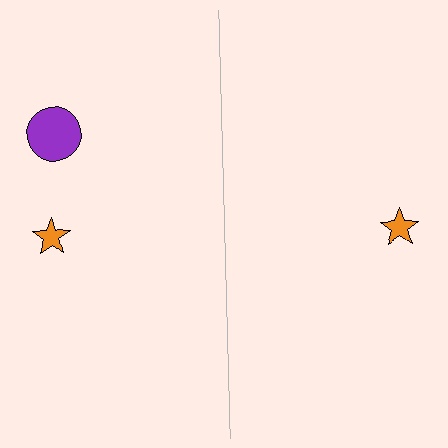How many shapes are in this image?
There are 3 shapes in this image.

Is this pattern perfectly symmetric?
No, the pattern is not perfectly symmetric. A purple circle is missing from the right side.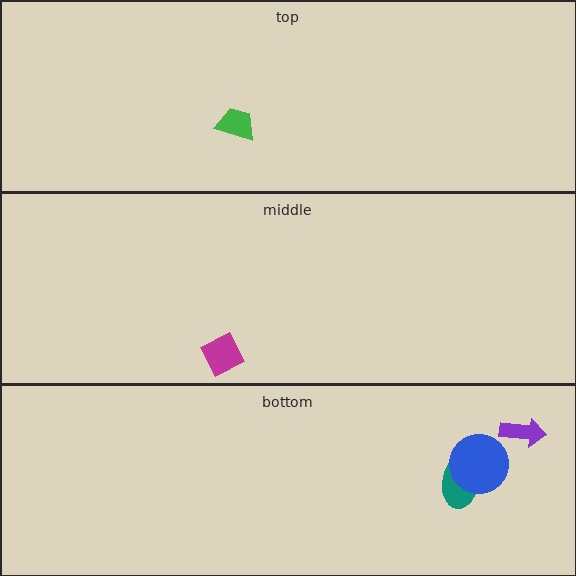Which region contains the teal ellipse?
The bottom region.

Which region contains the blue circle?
The bottom region.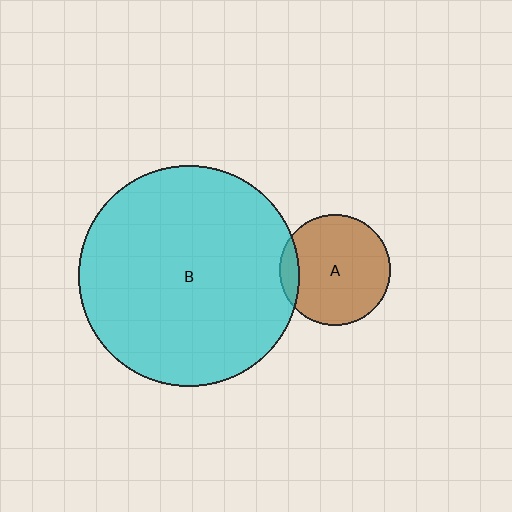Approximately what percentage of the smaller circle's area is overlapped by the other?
Approximately 10%.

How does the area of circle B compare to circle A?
Approximately 4.0 times.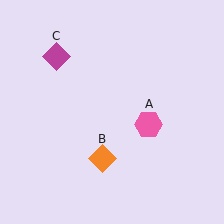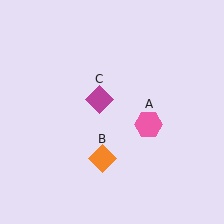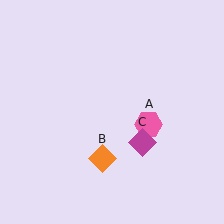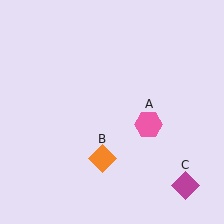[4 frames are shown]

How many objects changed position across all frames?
1 object changed position: magenta diamond (object C).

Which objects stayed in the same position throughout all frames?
Pink hexagon (object A) and orange diamond (object B) remained stationary.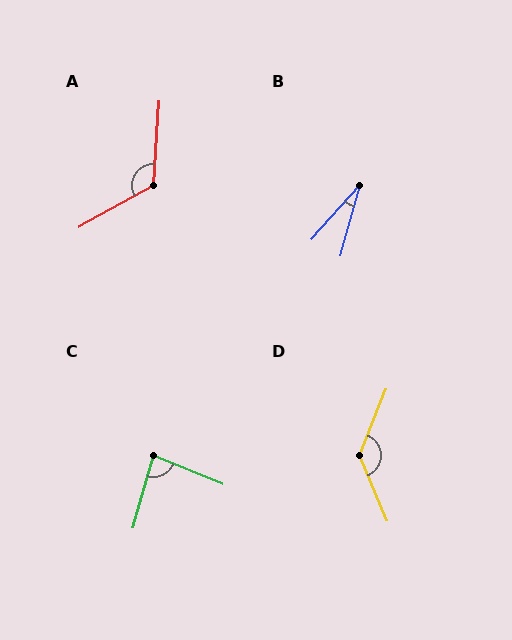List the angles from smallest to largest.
B (27°), C (83°), A (123°), D (136°).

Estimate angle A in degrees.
Approximately 123 degrees.